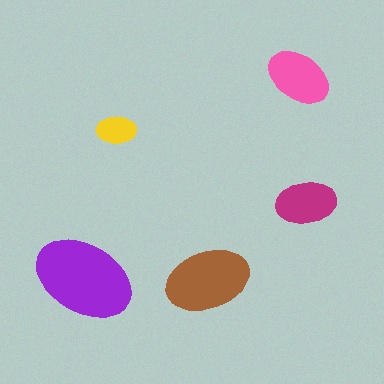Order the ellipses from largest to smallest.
the purple one, the brown one, the pink one, the magenta one, the yellow one.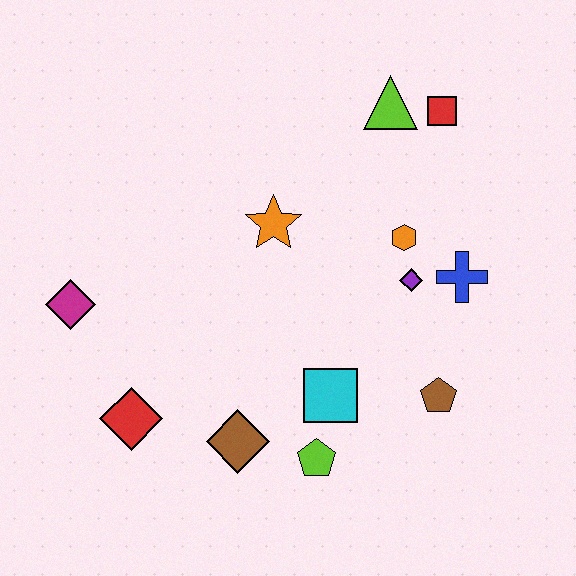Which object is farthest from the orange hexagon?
The magenta diamond is farthest from the orange hexagon.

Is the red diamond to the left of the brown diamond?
Yes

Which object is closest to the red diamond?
The brown diamond is closest to the red diamond.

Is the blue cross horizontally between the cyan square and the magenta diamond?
No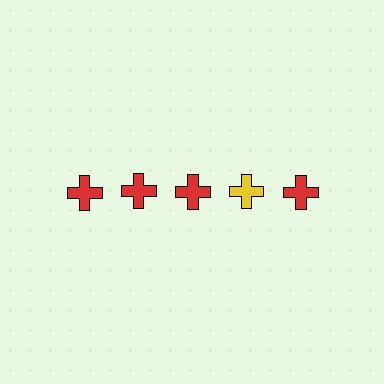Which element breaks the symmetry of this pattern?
The yellow cross in the top row, second from right column breaks the symmetry. All other shapes are red crosses.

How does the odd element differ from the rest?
It has a different color: yellow instead of red.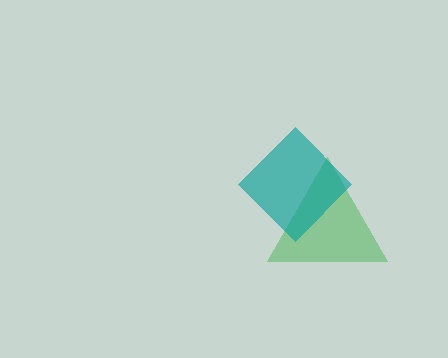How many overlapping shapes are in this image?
There are 2 overlapping shapes in the image.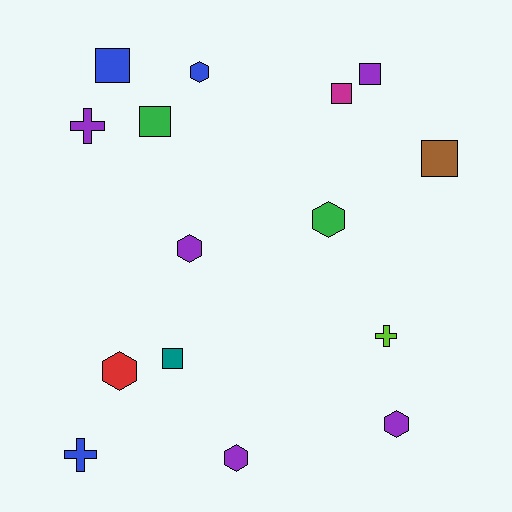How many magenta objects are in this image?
There is 1 magenta object.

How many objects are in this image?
There are 15 objects.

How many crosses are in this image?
There are 3 crosses.